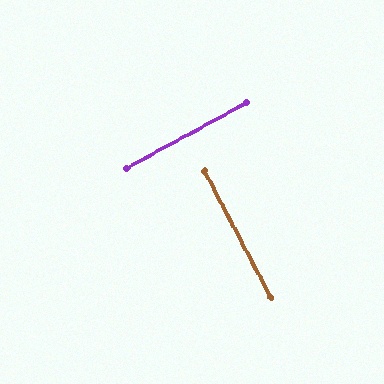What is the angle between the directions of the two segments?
Approximately 89 degrees.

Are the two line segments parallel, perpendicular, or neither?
Perpendicular — they meet at approximately 89°.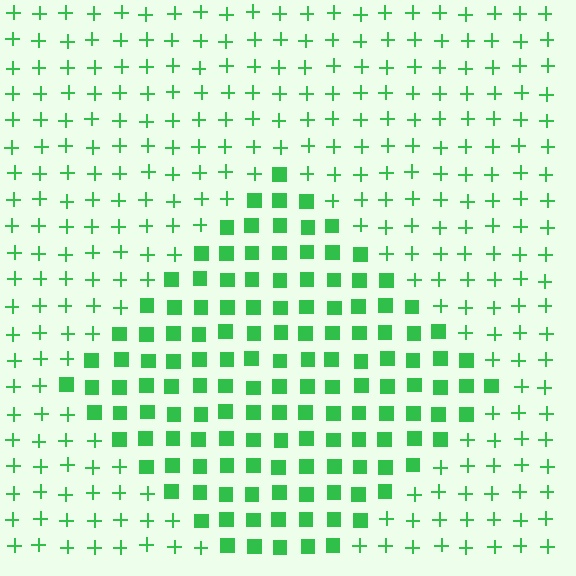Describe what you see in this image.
The image is filled with small green elements arranged in a uniform grid. A diamond-shaped region contains squares, while the surrounding area contains plus signs. The boundary is defined purely by the change in element shape.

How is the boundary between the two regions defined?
The boundary is defined by a change in element shape: squares inside vs. plus signs outside. All elements share the same color and spacing.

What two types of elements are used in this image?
The image uses squares inside the diamond region and plus signs outside it.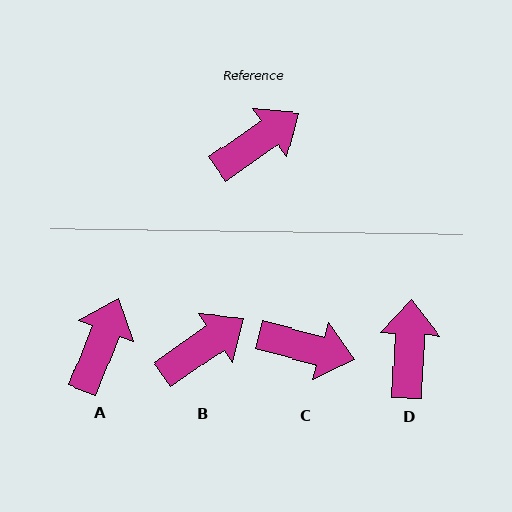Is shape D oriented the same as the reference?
No, it is off by about 52 degrees.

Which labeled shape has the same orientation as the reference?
B.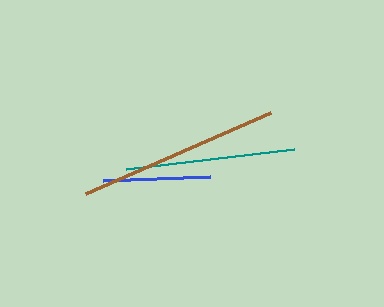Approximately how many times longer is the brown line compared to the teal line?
The brown line is approximately 1.2 times the length of the teal line.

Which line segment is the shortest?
The blue line is the shortest at approximately 107 pixels.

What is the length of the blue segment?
The blue segment is approximately 107 pixels long.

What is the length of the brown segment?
The brown segment is approximately 201 pixels long.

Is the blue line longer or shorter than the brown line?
The brown line is longer than the blue line.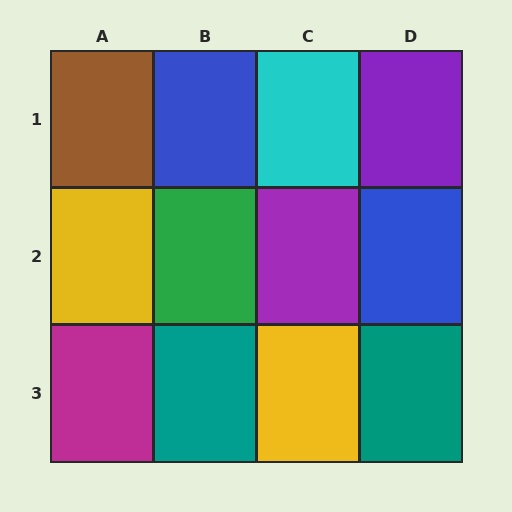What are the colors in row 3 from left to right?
Magenta, teal, yellow, teal.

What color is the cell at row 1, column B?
Blue.